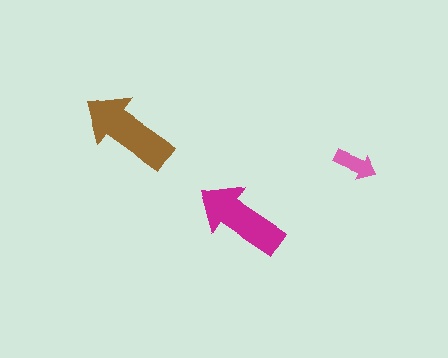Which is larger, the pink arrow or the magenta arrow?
The magenta one.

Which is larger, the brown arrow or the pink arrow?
The brown one.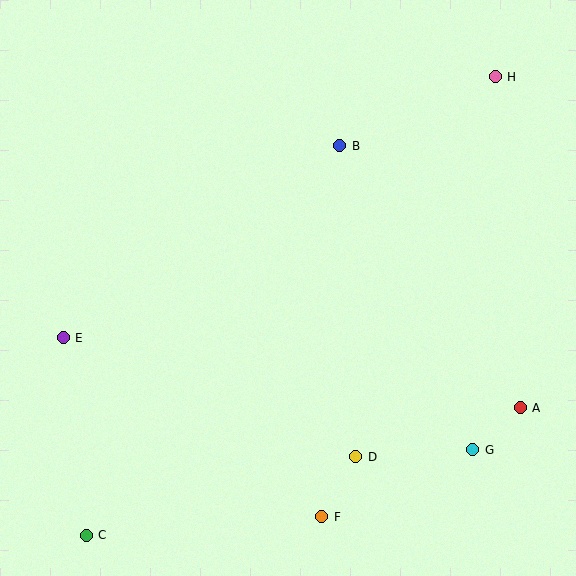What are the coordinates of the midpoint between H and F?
The midpoint between H and F is at (409, 297).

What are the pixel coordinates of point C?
Point C is at (86, 535).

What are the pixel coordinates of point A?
Point A is at (520, 408).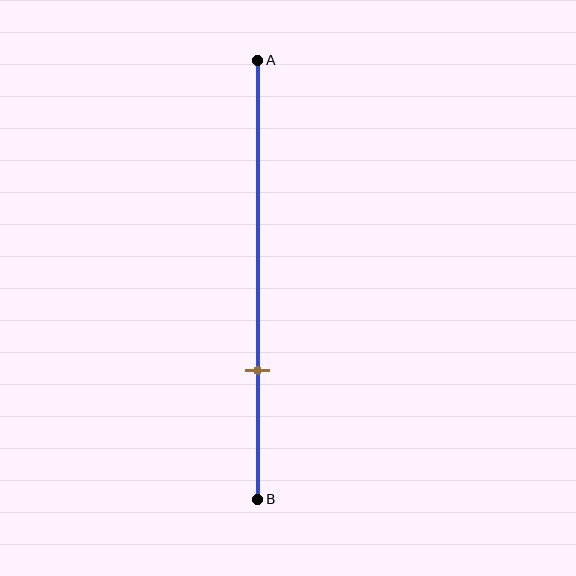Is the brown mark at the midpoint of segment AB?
No, the mark is at about 70% from A, not at the 50% midpoint.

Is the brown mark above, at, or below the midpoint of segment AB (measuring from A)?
The brown mark is below the midpoint of segment AB.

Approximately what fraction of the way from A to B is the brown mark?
The brown mark is approximately 70% of the way from A to B.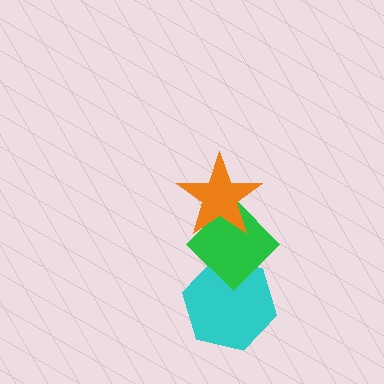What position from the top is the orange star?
The orange star is 1st from the top.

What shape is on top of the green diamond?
The orange star is on top of the green diamond.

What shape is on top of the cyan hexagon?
The green diamond is on top of the cyan hexagon.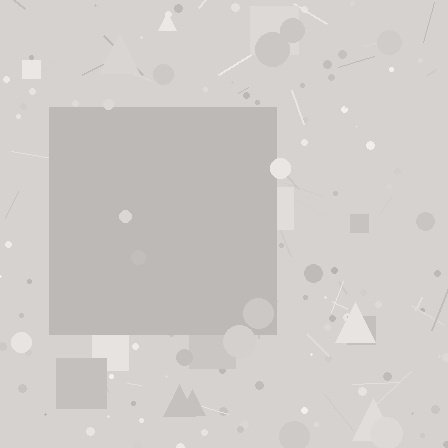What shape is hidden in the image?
A square is hidden in the image.